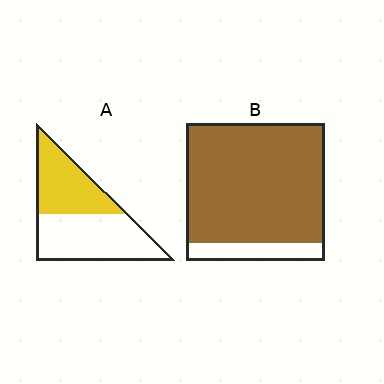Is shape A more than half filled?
No.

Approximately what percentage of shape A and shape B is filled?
A is approximately 45% and B is approximately 85%.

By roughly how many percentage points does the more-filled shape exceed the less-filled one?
By roughly 45 percentage points (B over A).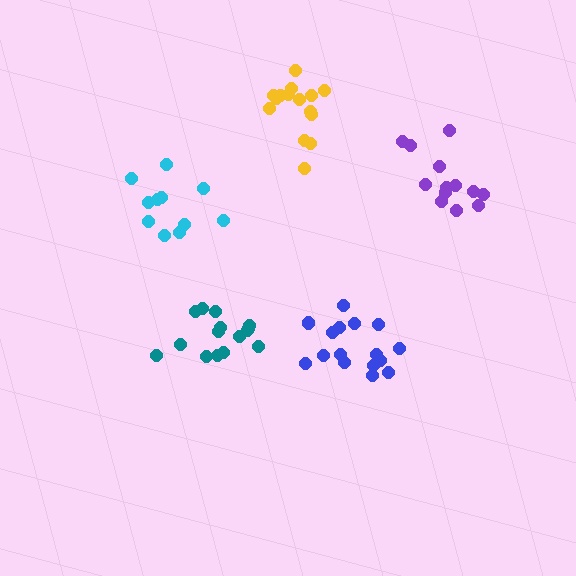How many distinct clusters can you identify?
There are 5 distinct clusters.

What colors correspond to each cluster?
The clusters are colored: teal, blue, purple, yellow, cyan.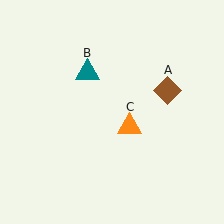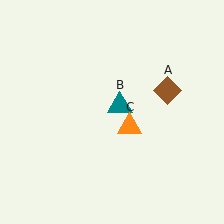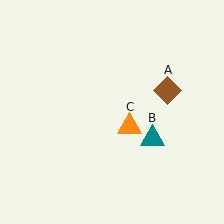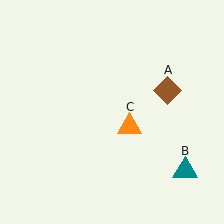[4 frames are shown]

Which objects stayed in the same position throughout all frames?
Brown diamond (object A) and orange triangle (object C) remained stationary.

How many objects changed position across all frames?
1 object changed position: teal triangle (object B).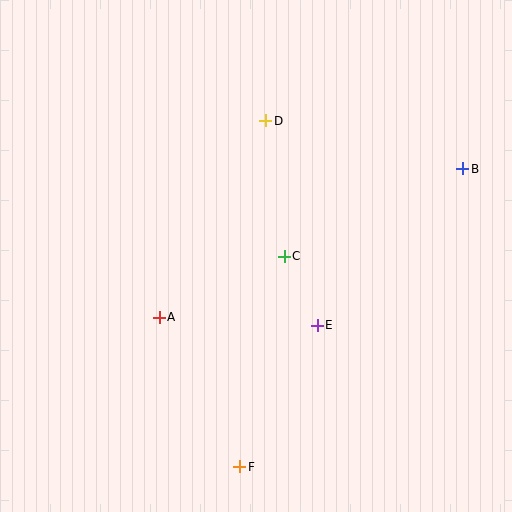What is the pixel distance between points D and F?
The distance between D and F is 347 pixels.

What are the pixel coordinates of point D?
Point D is at (266, 121).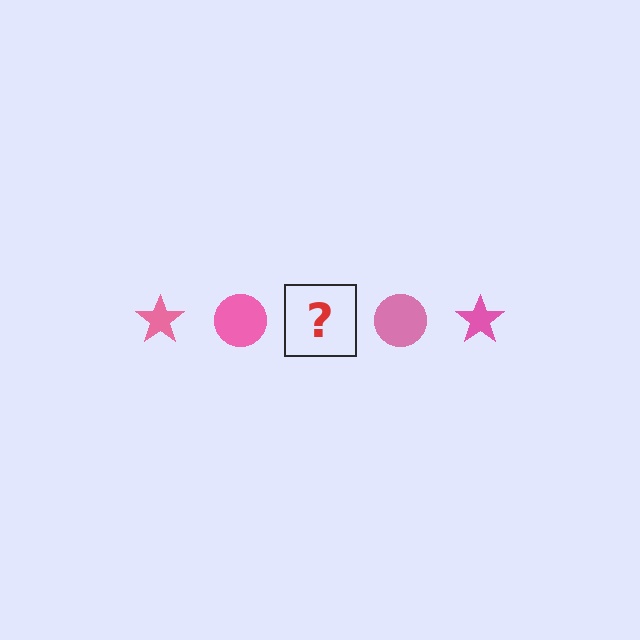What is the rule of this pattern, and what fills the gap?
The rule is that the pattern cycles through star, circle shapes in pink. The gap should be filled with a pink star.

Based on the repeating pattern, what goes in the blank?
The blank should be a pink star.